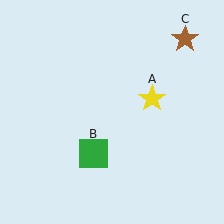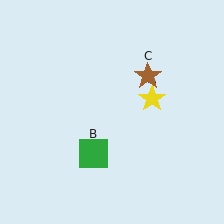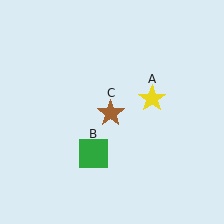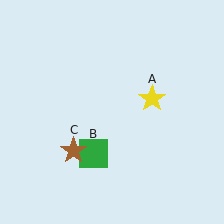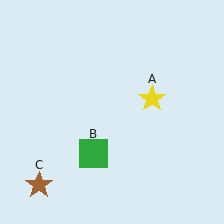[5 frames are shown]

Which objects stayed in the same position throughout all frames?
Yellow star (object A) and green square (object B) remained stationary.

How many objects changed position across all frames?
1 object changed position: brown star (object C).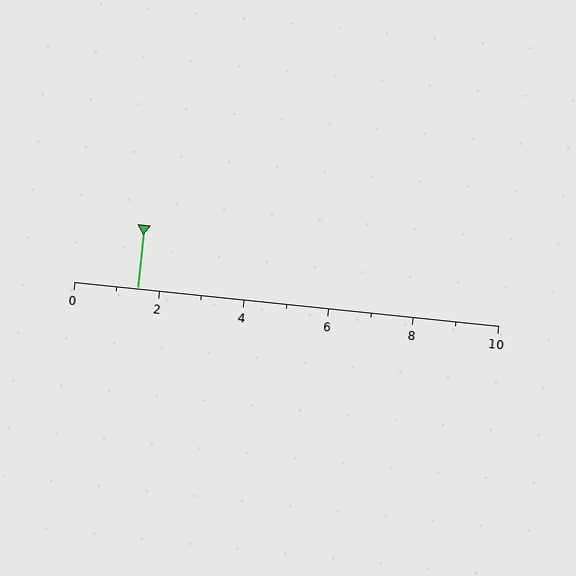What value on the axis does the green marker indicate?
The marker indicates approximately 1.5.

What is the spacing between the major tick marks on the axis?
The major ticks are spaced 2 apart.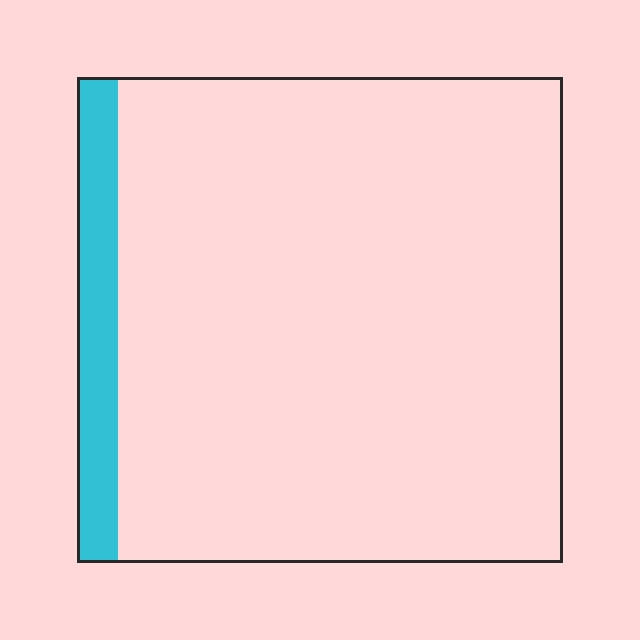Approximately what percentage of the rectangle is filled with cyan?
Approximately 10%.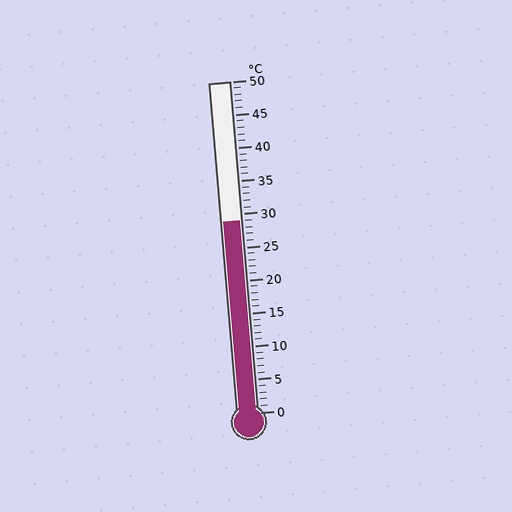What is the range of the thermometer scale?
The thermometer scale ranges from 0°C to 50°C.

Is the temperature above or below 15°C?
The temperature is above 15°C.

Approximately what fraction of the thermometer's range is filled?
The thermometer is filled to approximately 60% of its range.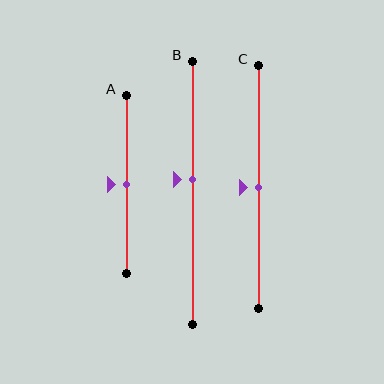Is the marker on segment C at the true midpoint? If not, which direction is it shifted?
Yes, the marker on segment C is at the true midpoint.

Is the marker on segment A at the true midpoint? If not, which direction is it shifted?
Yes, the marker on segment A is at the true midpoint.